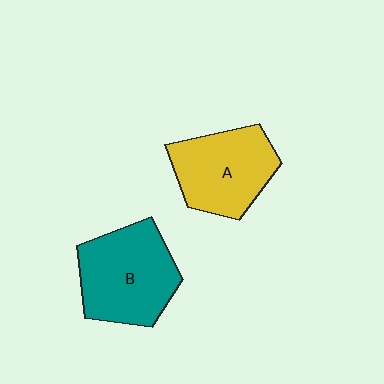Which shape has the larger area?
Shape B (teal).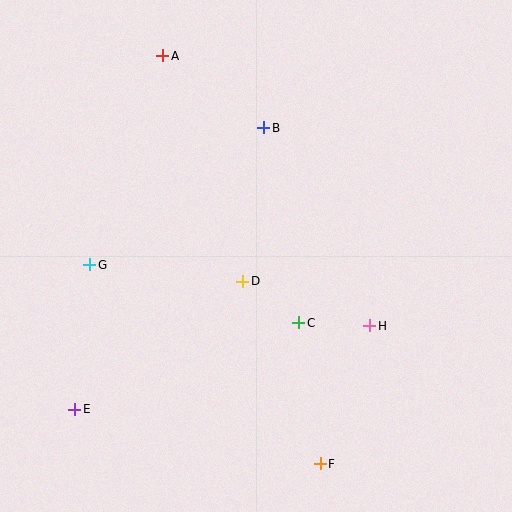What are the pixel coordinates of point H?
Point H is at (370, 326).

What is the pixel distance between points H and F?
The distance between H and F is 146 pixels.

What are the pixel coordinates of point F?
Point F is at (320, 464).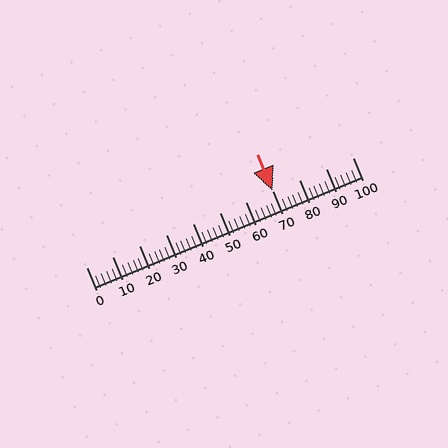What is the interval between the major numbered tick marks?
The major tick marks are spaced 10 units apart.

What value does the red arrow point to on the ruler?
The red arrow points to approximately 70.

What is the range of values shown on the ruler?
The ruler shows values from 0 to 100.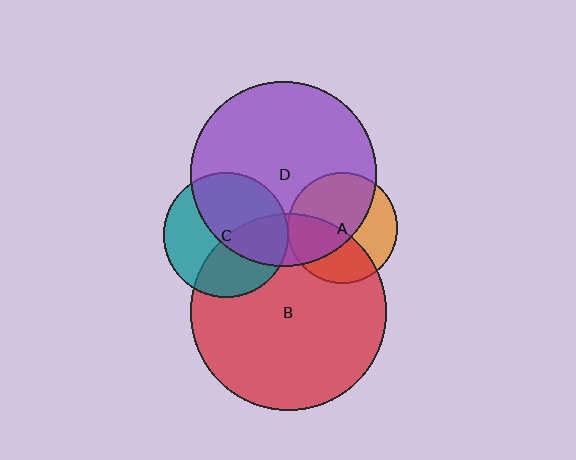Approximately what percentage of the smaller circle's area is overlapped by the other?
Approximately 50%.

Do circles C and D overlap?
Yes.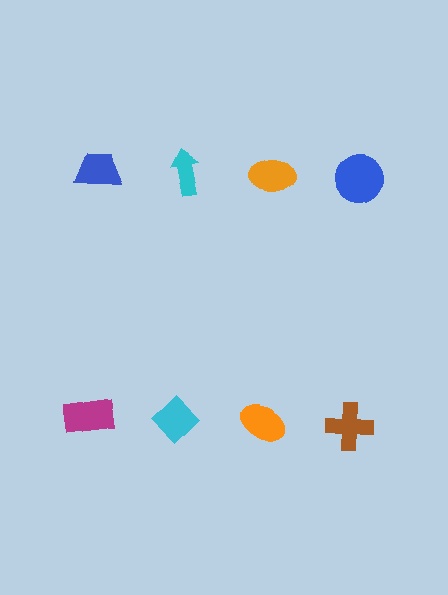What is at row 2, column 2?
A cyan diamond.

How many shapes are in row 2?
4 shapes.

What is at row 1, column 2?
A cyan arrow.